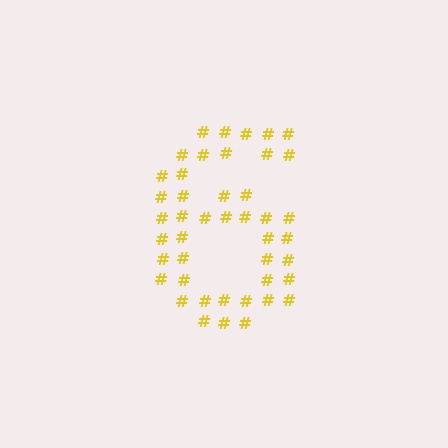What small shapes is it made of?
It is made of small hash symbols.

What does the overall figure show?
The overall figure shows the digit 6.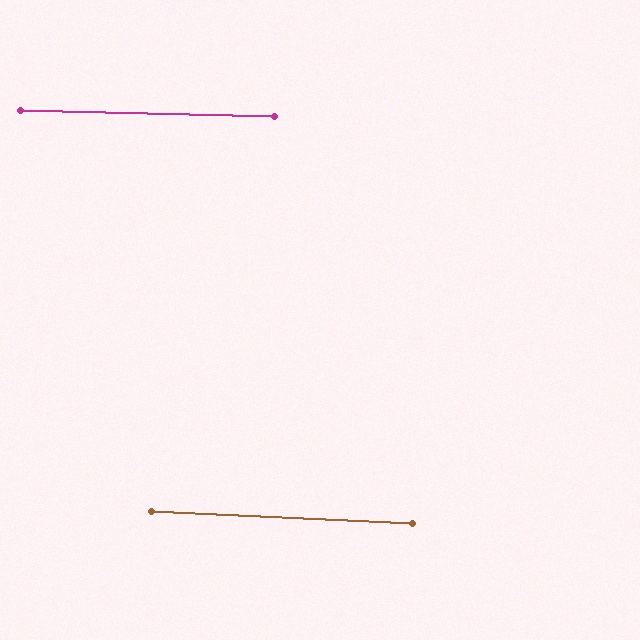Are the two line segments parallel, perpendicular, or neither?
Parallel — their directions differ by only 1.5°.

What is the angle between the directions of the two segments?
Approximately 1 degree.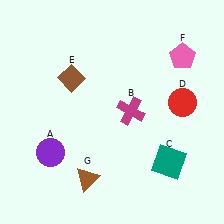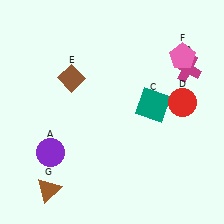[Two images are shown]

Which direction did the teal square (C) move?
The teal square (C) moved up.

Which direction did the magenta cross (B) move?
The magenta cross (B) moved right.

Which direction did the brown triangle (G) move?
The brown triangle (G) moved left.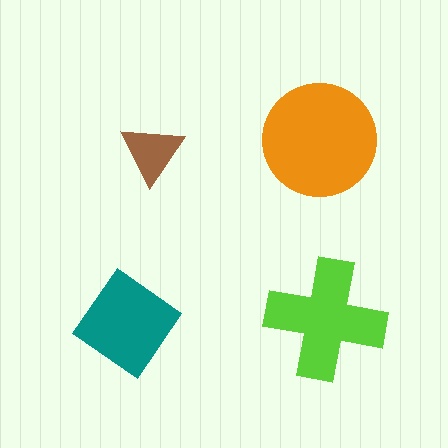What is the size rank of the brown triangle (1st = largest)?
4th.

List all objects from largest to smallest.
The orange circle, the lime cross, the teal diamond, the brown triangle.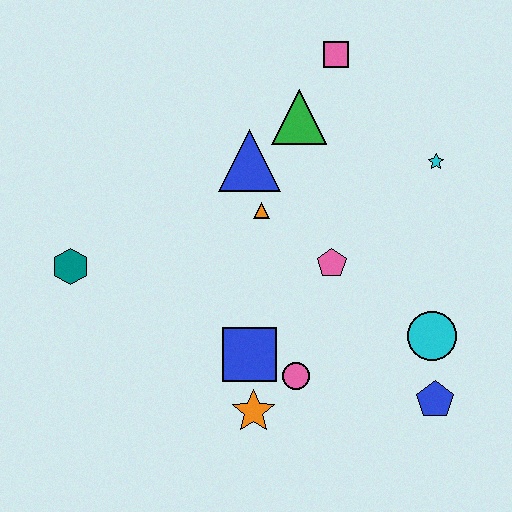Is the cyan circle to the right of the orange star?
Yes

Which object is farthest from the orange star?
The pink square is farthest from the orange star.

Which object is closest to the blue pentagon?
The cyan circle is closest to the blue pentagon.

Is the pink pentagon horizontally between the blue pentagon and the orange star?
Yes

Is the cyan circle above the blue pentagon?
Yes